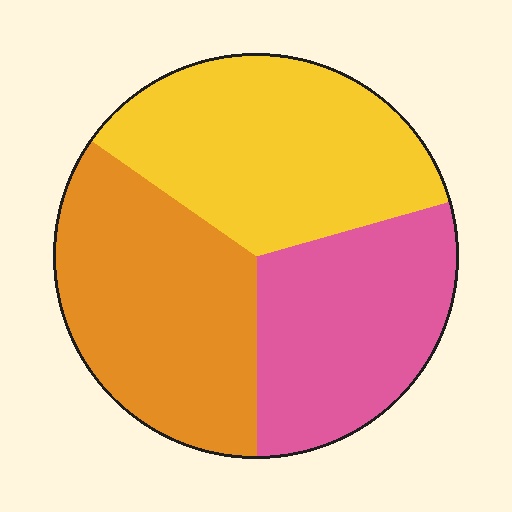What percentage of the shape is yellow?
Yellow covers roughly 35% of the shape.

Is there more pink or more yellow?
Yellow.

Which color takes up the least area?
Pink, at roughly 30%.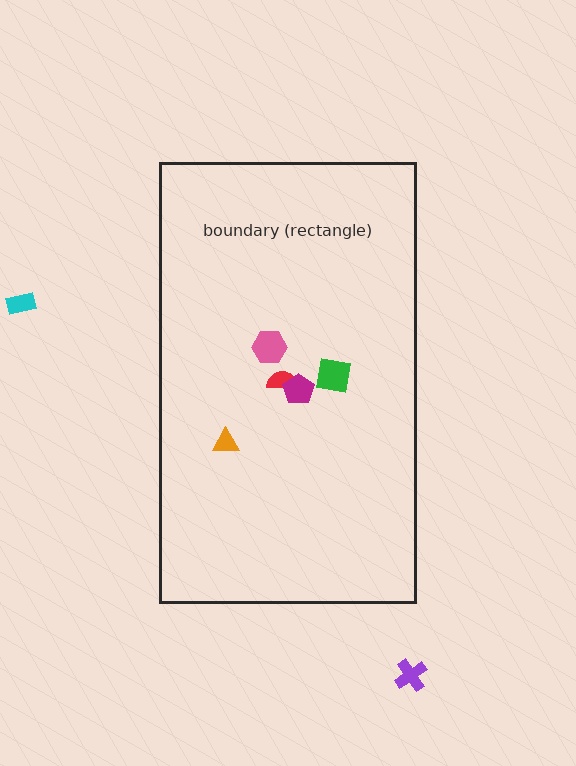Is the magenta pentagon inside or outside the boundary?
Inside.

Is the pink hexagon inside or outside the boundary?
Inside.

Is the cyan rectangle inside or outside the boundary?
Outside.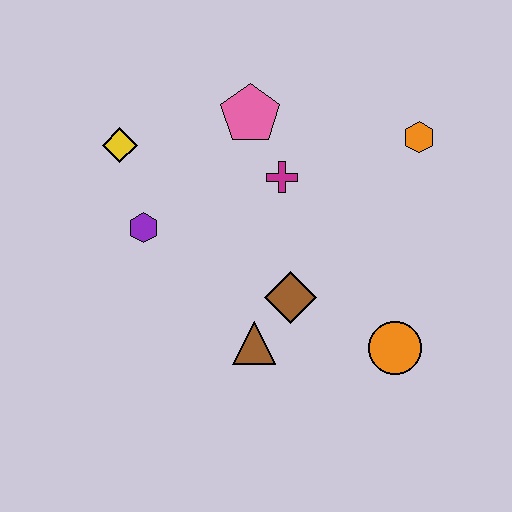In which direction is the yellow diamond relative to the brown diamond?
The yellow diamond is to the left of the brown diamond.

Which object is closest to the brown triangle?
The brown diamond is closest to the brown triangle.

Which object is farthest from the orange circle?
The yellow diamond is farthest from the orange circle.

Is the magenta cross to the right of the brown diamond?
No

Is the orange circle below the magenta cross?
Yes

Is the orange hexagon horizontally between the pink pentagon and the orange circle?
No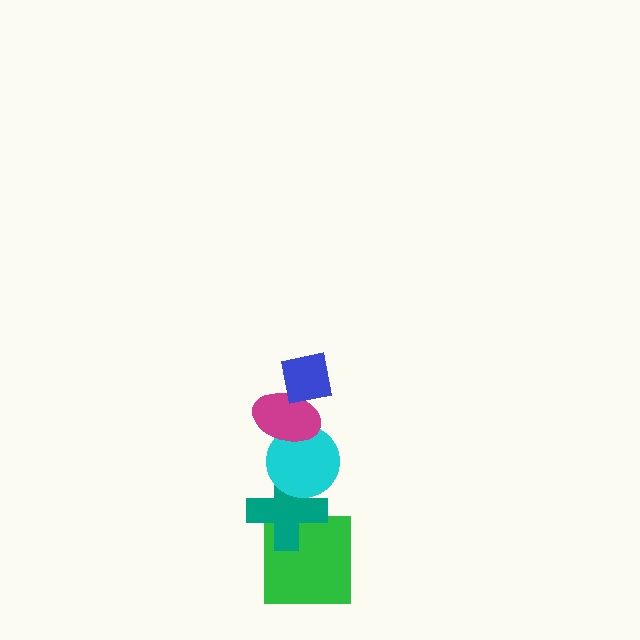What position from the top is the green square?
The green square is 5th from the top.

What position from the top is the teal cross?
The teal cross is 4th from the top.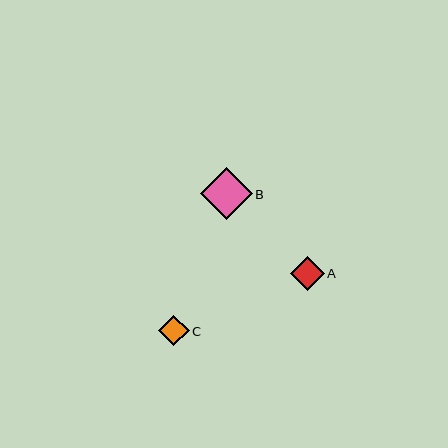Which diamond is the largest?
Diamond B is the largest with a size of approximately 52 pixels.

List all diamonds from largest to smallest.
From largest to smallest: B, A, C.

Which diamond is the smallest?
Diamond C is the smallest with a size of approximately 31 pixels.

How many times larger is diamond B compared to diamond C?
Diamond B is approximately 1.7 times the size of diamond C.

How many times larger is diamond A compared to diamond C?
Diamond A is approximately 1.1 times the size of diamond C.